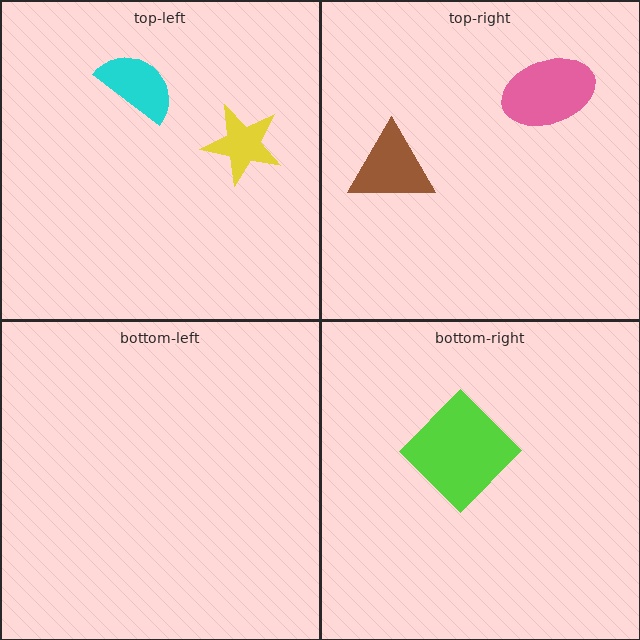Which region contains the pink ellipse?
The top-right region.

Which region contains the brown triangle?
The top-right region.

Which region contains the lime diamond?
The bottom-right region.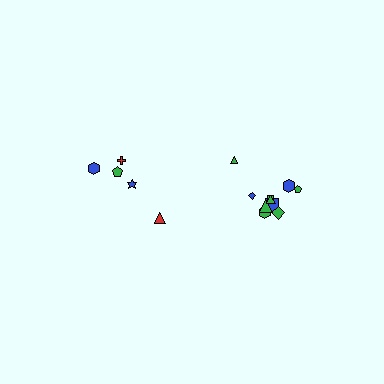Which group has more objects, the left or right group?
The right group.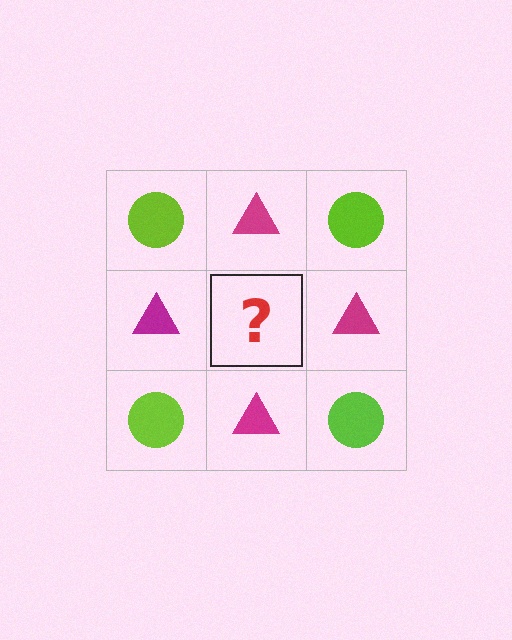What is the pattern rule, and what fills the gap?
The rule is that it alternates lime circle and magenta triangle in a checkerboard pattern. The gap should be filled with a lime circle.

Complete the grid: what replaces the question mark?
The question mark should be replaced with a lime circle.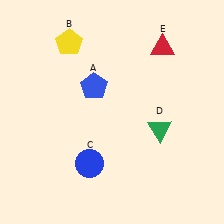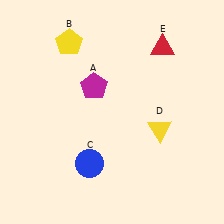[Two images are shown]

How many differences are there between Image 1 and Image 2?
There are 2 differences between the two images.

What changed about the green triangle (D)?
In Image 1, D is green. In Image 2, it changed to yellow.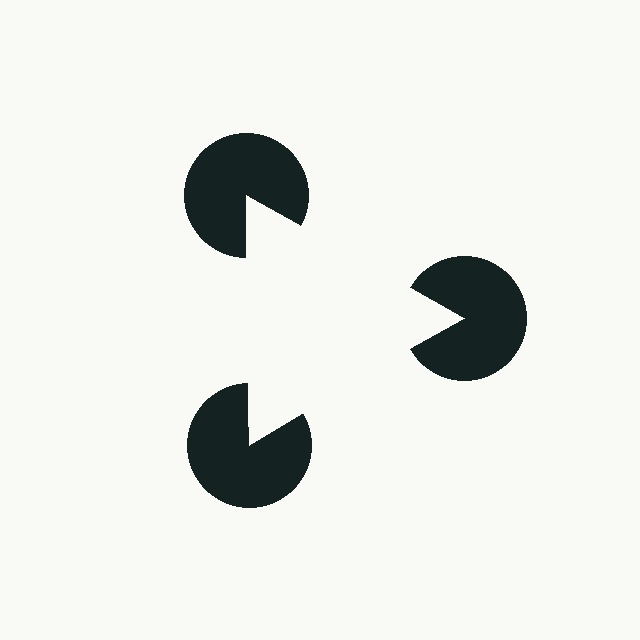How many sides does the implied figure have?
3 sides.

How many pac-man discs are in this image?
There are 3 — one at each vertex of the illusory triangle.